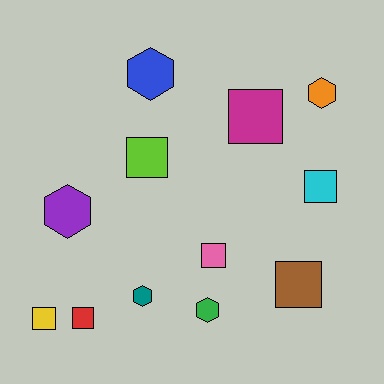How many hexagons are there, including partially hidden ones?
There are 5 hexagons.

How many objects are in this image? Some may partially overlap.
There are 12 objects.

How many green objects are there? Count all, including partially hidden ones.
There is 1 green object.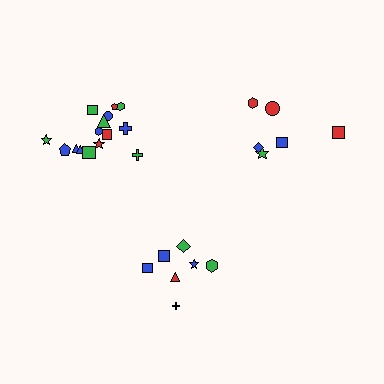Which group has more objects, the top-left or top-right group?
The top-left group.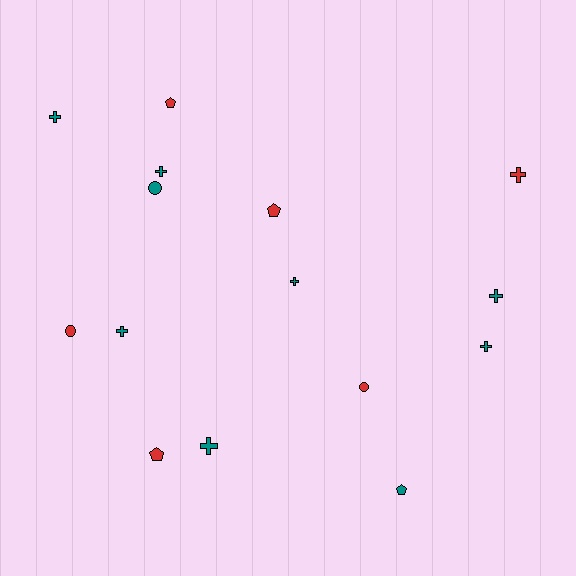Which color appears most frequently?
Teal, with 9 objects.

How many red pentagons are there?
There are 3 red pentagons.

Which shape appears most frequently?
Cross, with 8 objects.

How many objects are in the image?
There are 15 objects.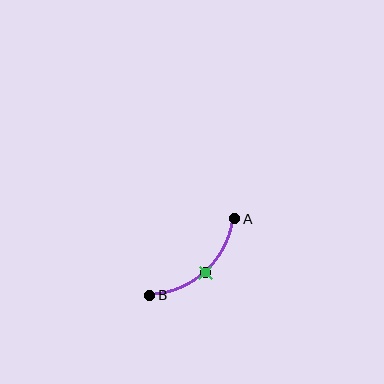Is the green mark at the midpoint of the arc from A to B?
Yes. The green mark lies on the arc at equal arc-length from both A and B — it is the arc midpoint.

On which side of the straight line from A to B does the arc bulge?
The arc bulges below and to the right of the straight line connecting A and B.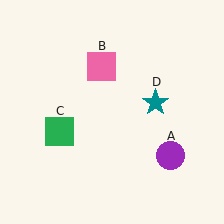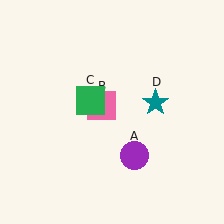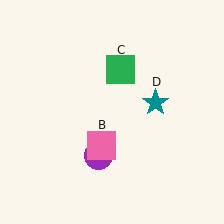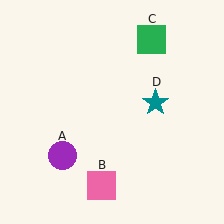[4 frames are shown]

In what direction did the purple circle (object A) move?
The purple circle (object A) moved left.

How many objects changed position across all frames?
3 objects changed position: purple circle (object A), pink square (object B), green square (object C).